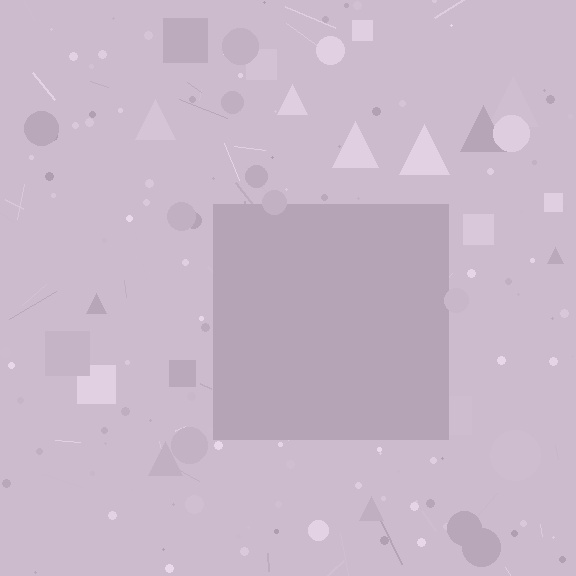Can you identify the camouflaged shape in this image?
The camouflaged shape is a square.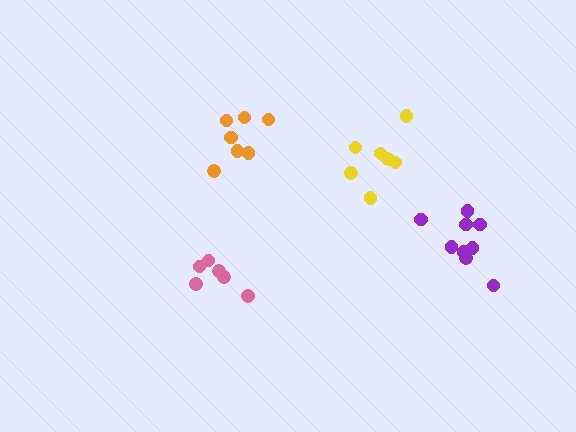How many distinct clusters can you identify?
There are 4 distinct clusters.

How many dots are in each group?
Group 1: 6 dots, Group 2: 8 dots, Group 3: 7 dots, Group 4: 9 dots (30 total).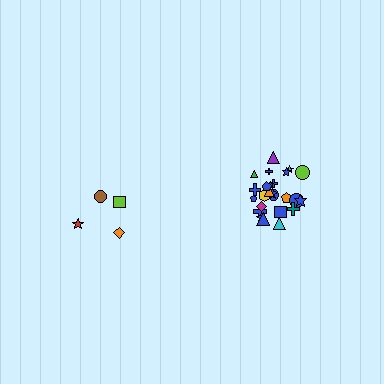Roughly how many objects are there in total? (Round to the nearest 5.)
Roughly 30 objects in total.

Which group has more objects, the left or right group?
The right group.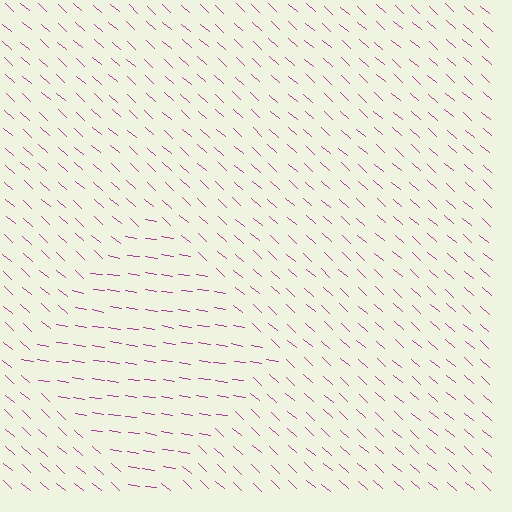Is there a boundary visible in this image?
Yes, there is a texture boundary formed by a change in line orientation.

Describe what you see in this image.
The image is filled with small magenta line segments. A diamond region in the image has lines oriented differently from the surrounding lines, creating a visible texture boundary.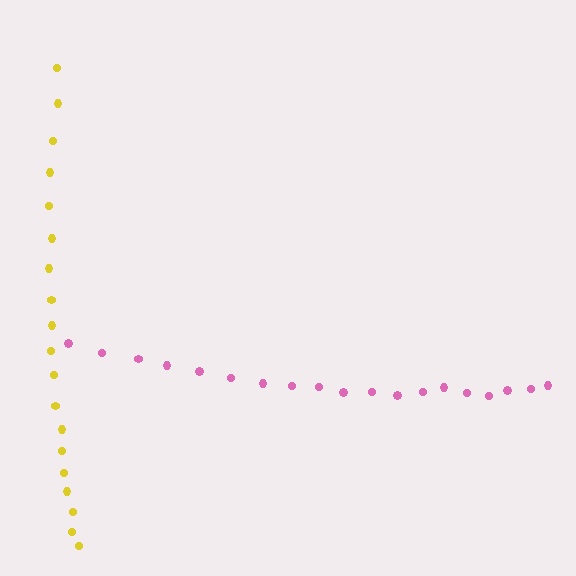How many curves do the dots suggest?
There are 2 distinct paths.